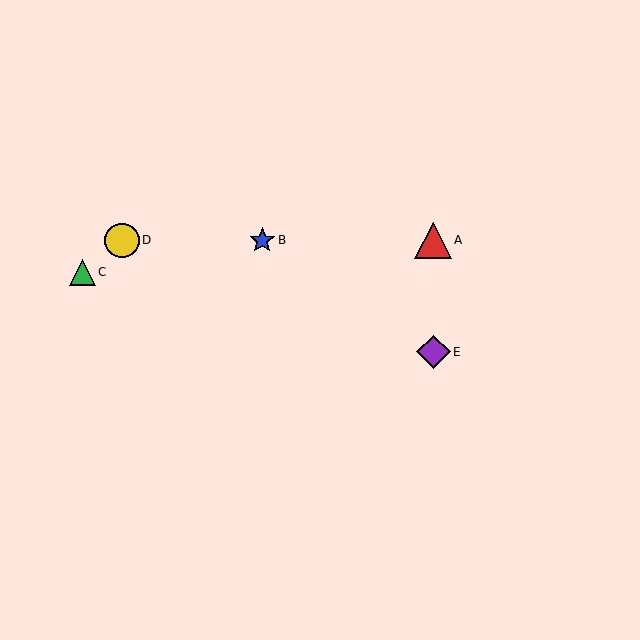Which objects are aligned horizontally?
Objects A, B, D are aligned horizontally.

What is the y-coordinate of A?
Object A is at y≈240.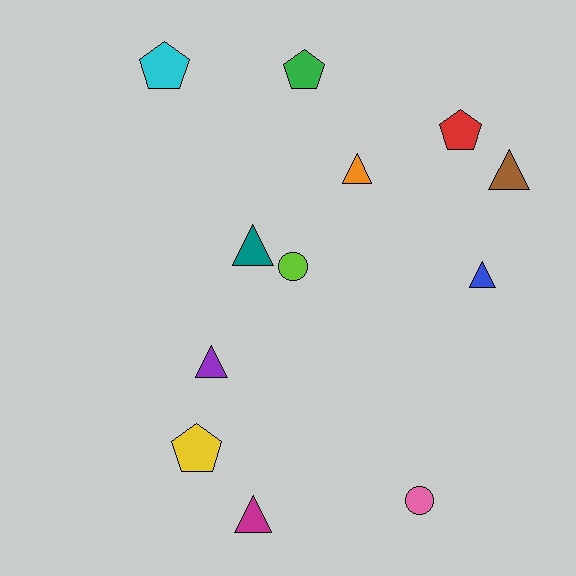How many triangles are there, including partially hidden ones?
There are 6 triangles.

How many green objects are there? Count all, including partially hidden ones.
There is 1 green object.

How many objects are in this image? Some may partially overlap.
There are 12 objects.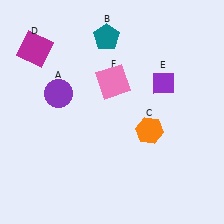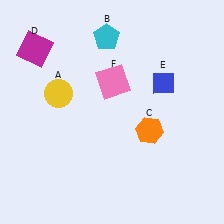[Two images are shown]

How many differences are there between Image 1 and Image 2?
There are 3 differences between the two images.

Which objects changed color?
A changed from purple to yellow. B changed from teal to cyan. E changed from purple to blue.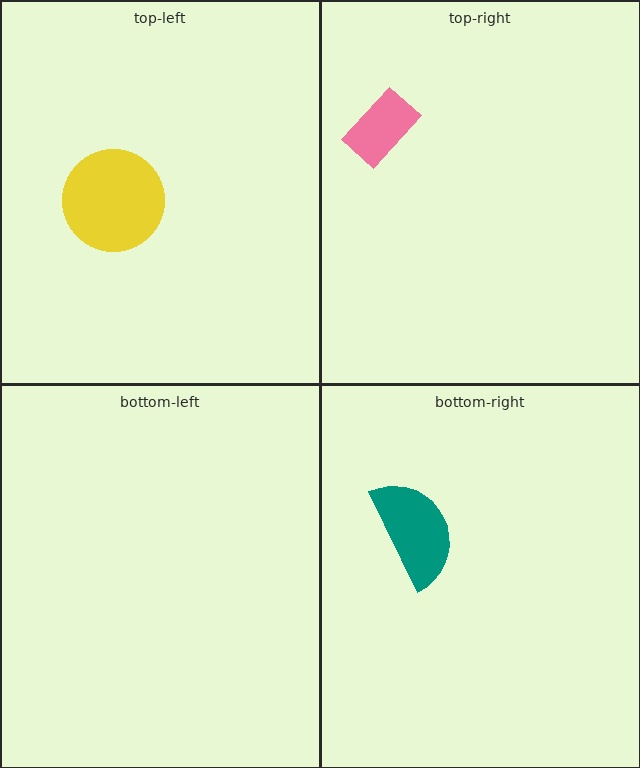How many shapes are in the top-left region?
1.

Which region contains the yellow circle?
The top-left region.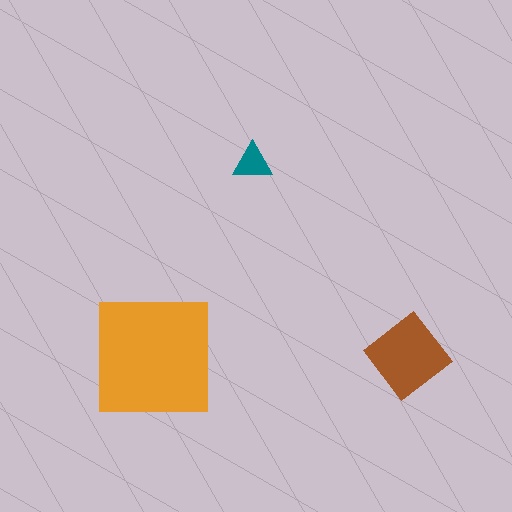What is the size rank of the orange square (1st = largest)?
1st.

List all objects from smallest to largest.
The teal triangle, the brown diamond, the orange square.